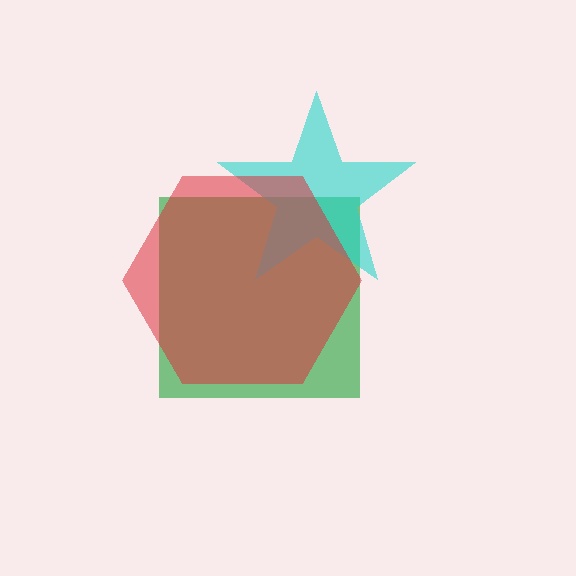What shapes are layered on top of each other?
The layered shapes are: a green square, a cyan star, a red hexagon.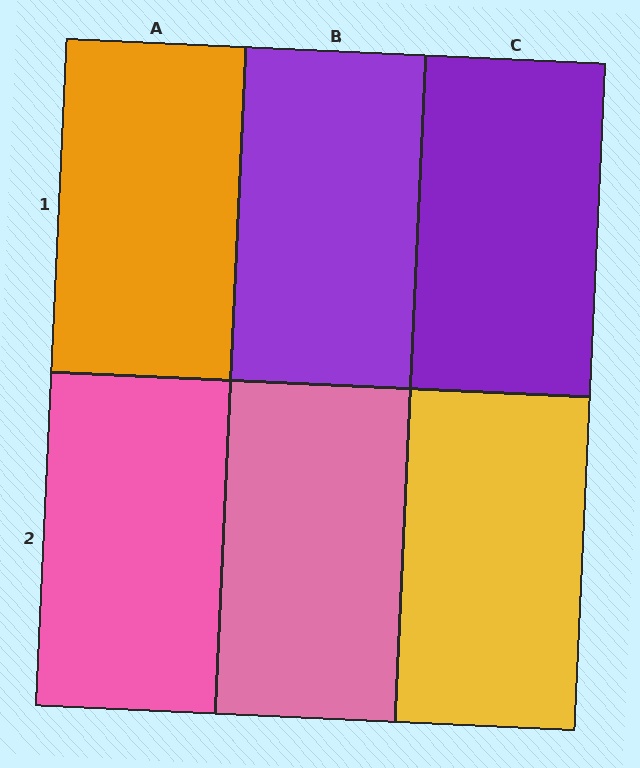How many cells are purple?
2 cells are purple.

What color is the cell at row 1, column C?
Purple.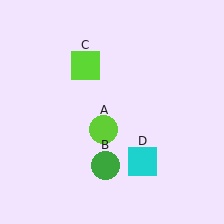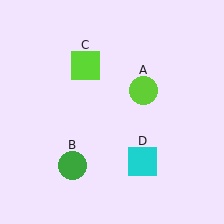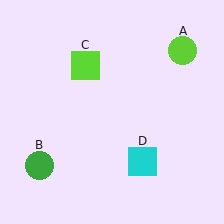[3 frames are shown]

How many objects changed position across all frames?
2 objects changed position: lime circle (object A), green circle (object B).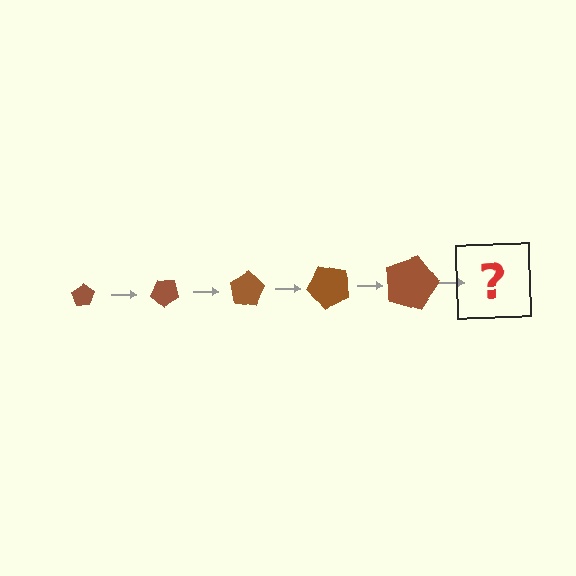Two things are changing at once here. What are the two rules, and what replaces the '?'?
The two rules are that the pentagon grows larger each step and it rotates 40 degrees each step. The '?' should be a pentagon, larger than the previous one and rotated 200 degrees from the start.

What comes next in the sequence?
The next element should be a pentagon, larger than the previous one and rotated 200 degrees from the start.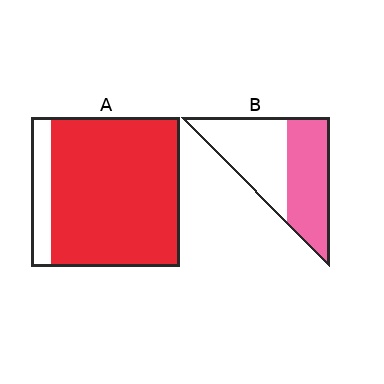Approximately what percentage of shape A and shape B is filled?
A is approximately 85% and B is approximately 50%.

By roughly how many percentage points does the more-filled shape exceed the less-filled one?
By roughly 35 percentage points (A over B).